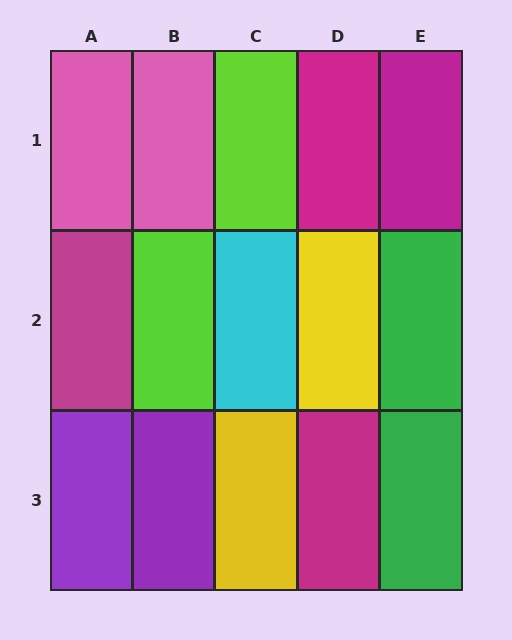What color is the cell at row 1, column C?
Lime.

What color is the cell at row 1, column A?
Pink.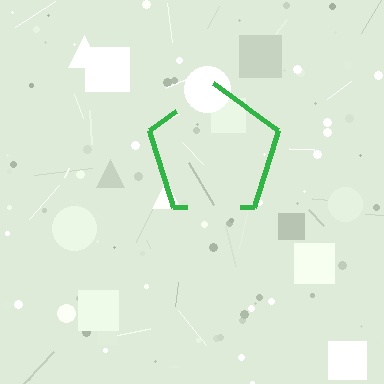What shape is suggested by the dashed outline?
The dashed outline suggests a pentagon.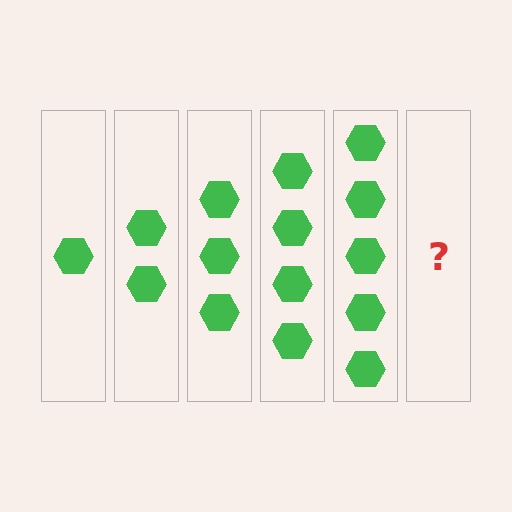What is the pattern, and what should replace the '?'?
The pattern is that each step adds one more hexagon. The '?' should be 6 hexagons.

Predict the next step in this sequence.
The next step is 6 hexagons.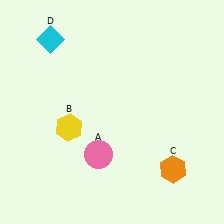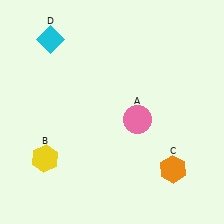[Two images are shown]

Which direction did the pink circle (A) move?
The pink circle (A) moved right.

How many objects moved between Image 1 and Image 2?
2 objects moved between the two images.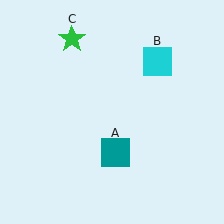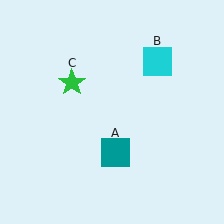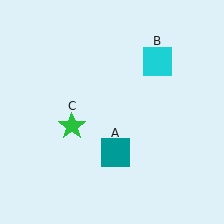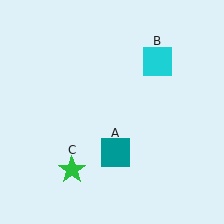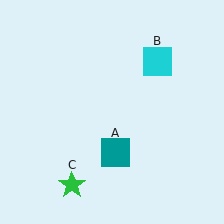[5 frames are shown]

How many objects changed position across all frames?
1 object changed position: green star (object C).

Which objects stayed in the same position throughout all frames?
Teal square (object A) and cyan square (object B) remained stationary.